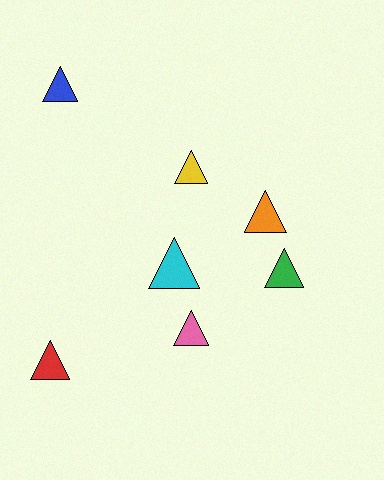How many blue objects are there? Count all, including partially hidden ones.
There is 1 blue object.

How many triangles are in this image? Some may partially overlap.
There are 7 triangles.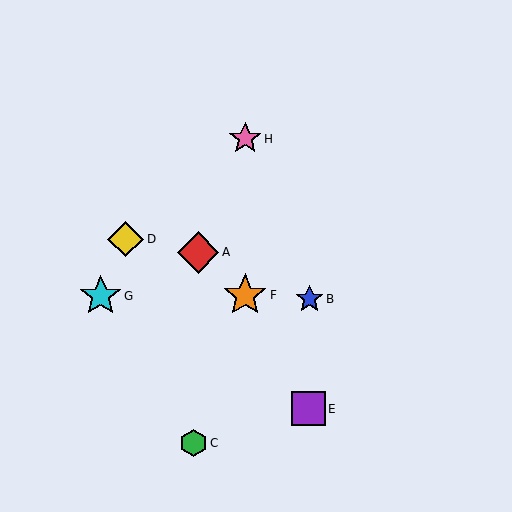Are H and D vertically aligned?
No, H is at x≈245 and D is at x≈126.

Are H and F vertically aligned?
Yes, both are at x≈245.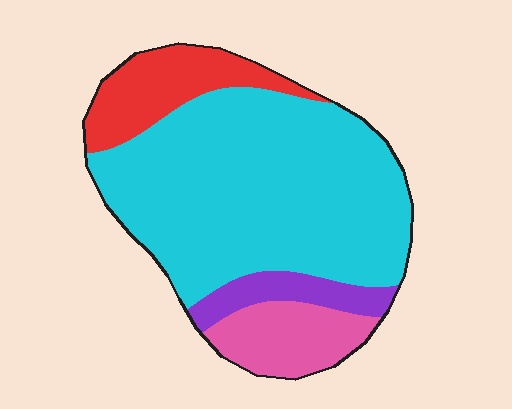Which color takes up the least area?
Purple, at roughly 10%.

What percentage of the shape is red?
Red covers about 15% of the shape.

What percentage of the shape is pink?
Pink covers about 10% of the shape.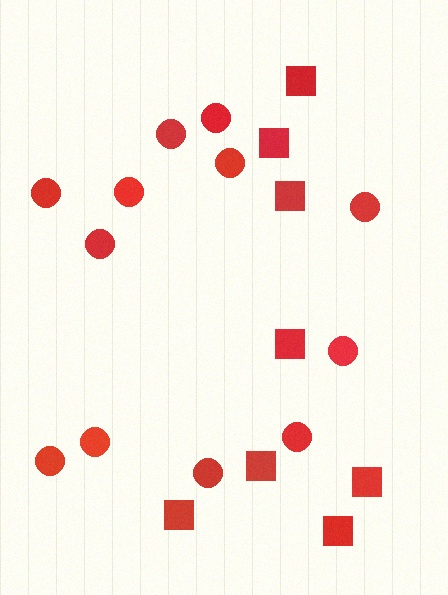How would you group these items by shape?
There are 2 groups: one group of squares (8) and one group of circles (12).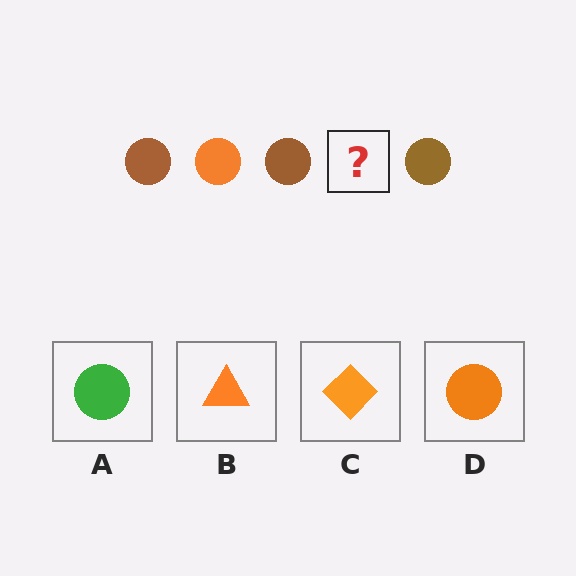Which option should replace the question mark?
Option D.